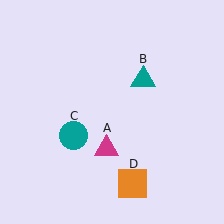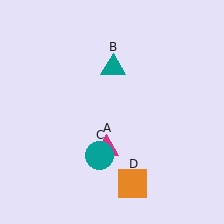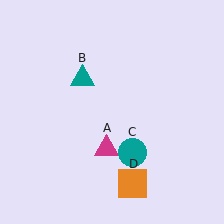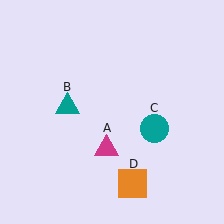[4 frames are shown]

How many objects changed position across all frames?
2 objects changed position: teal triangle (object B), teal circle (object C).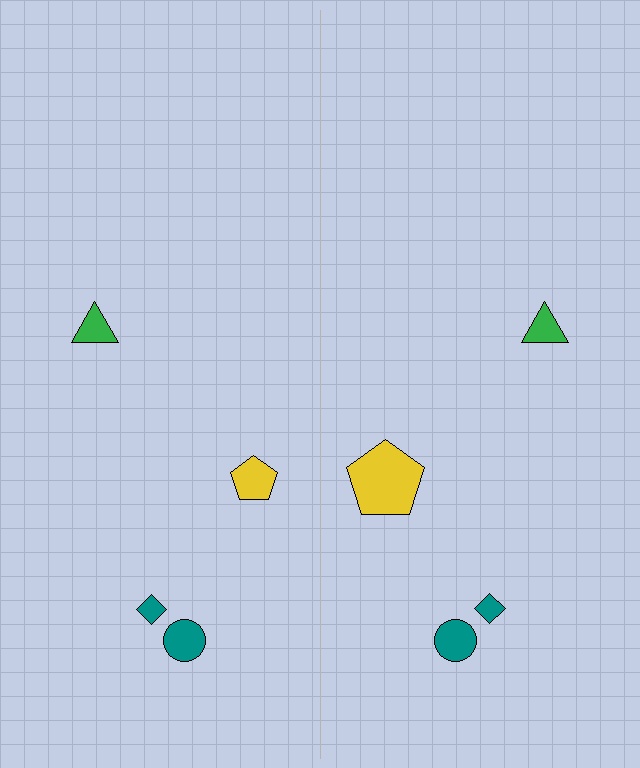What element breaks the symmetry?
The yellow pentagon on the right side has a different size than its mirror counterpart.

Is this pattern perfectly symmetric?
No, the pattern is not perfectly symmetric. The yellow pentagon on the right side has a different size than its mirror counterpart.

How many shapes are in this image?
There are 8 shapes in this image.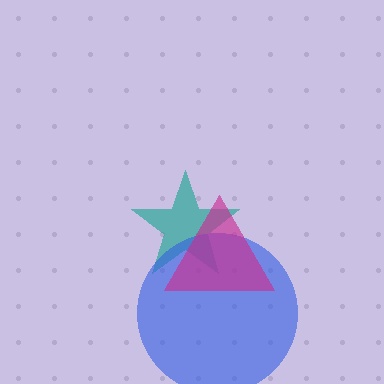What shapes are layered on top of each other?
The layered shapes are: a teal star, a blue circle, a magenta triangle.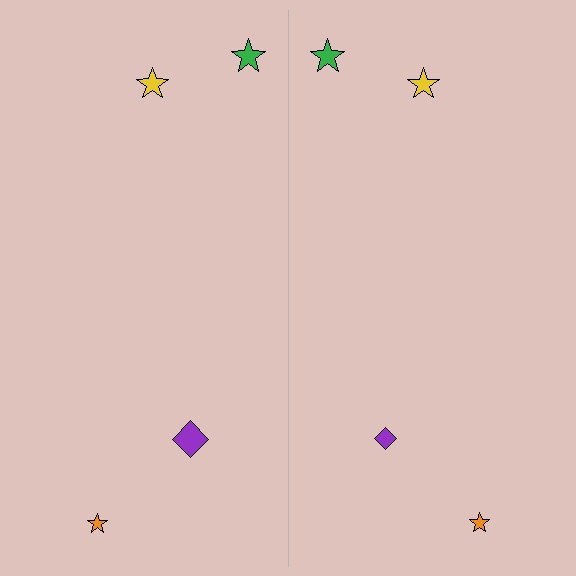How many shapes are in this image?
There are 8 shapes in this image.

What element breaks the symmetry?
The purple diamond on the right side has a different size than its mirror counterpart.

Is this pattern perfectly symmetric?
No, the pattern is not perfectly symmetric. The purple diamond on the right side has a different size than its mirror counterpart.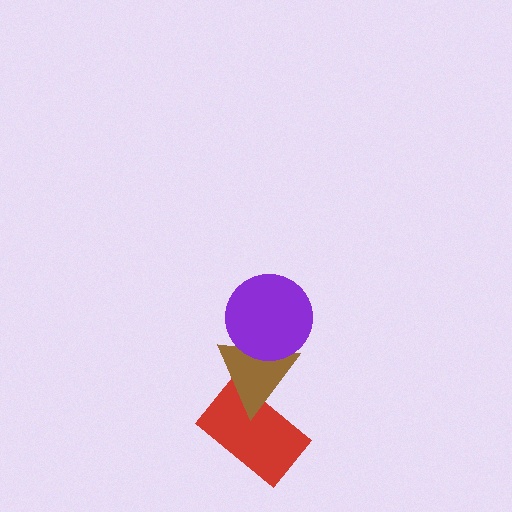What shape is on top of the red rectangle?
The brown triangle is on top of the red rectangle.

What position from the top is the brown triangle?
The brown triangle is 2nd from the top.